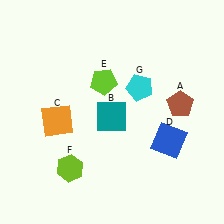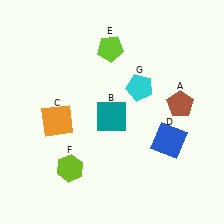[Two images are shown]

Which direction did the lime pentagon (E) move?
The lime pentagon (E) moved up.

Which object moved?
The lime pentagon (E) moved up.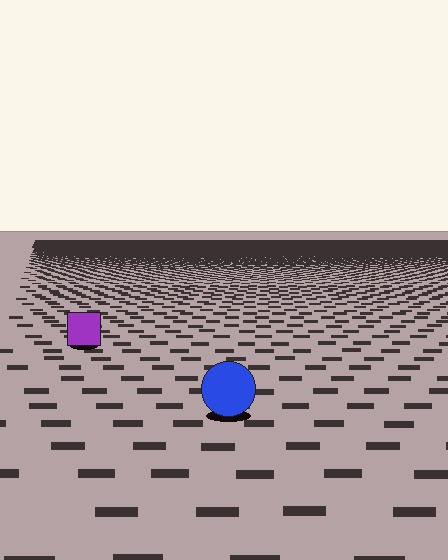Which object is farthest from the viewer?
The purple square is farthest from the viewer. It appears smaller and the ground texture around it is denser.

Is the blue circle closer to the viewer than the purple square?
Yes. The blue circle is closer — you can tell from the texture gradient: the ground texture is coarser near it.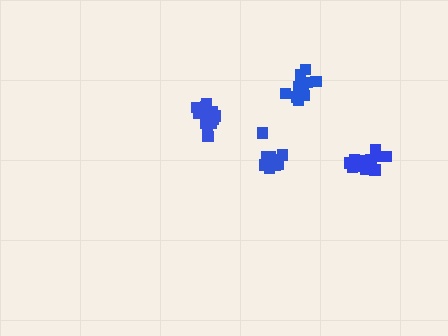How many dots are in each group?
Group 1: 15 dots, Group 2: 12 dots, Group 3: 14 dots, Group 4: 12 dots (53 total).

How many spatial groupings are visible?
There are 4 spatial groupings.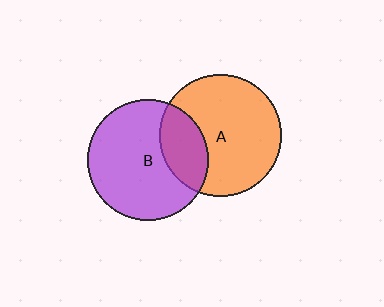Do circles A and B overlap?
Yes.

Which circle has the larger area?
Circle A (orange).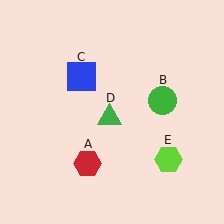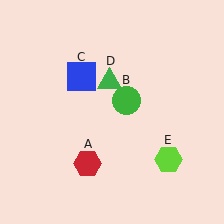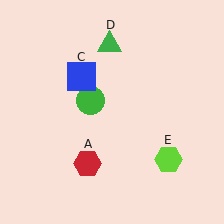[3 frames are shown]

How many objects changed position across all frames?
2 objects changed position: green circle (object B), green triangle (object D).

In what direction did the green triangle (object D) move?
The green triangle (object D) moved up.